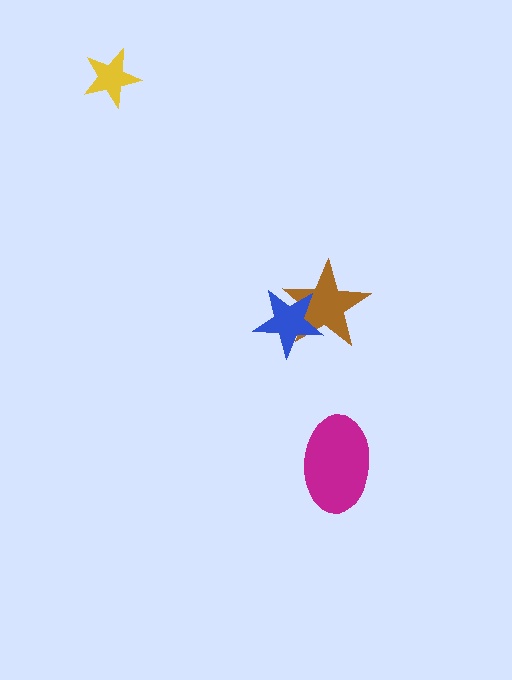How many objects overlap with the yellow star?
0 objects overlap with the yellow star.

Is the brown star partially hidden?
Yes, it is partially covered by another shape.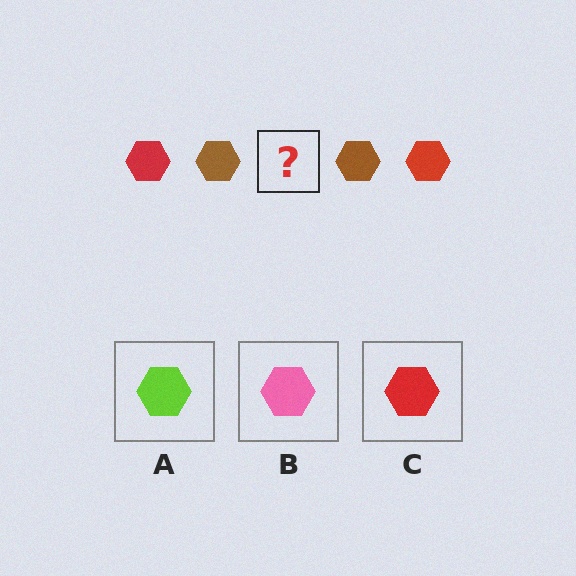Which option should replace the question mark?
Option C.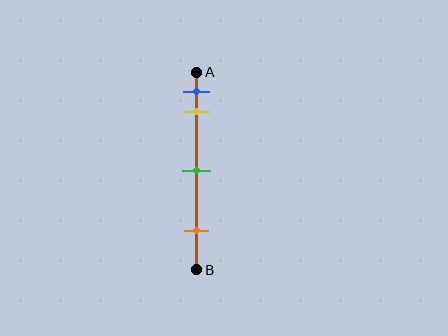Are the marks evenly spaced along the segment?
No, the marks are not evenly spaced.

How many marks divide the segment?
There are 4 marks dividing the segment.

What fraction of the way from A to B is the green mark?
The green mark is approximately 50% (0.5) of the way from A to B.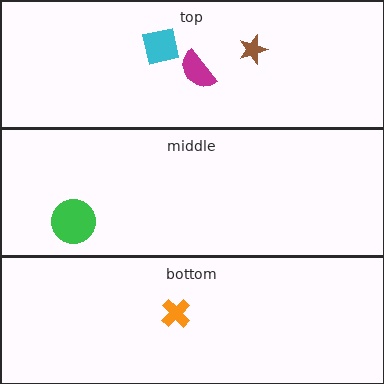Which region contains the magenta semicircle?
The top region.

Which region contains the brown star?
The top region.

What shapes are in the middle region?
The green circle.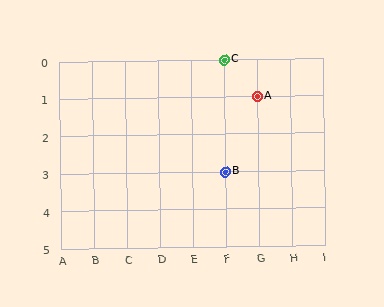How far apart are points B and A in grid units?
Points B and A are 1 column and 2 rows apart (about 2.2 grid units diagonally).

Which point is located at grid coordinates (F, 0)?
Point C is at (F, 0).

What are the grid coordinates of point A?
Point A is at grid coordinates (G, 1).